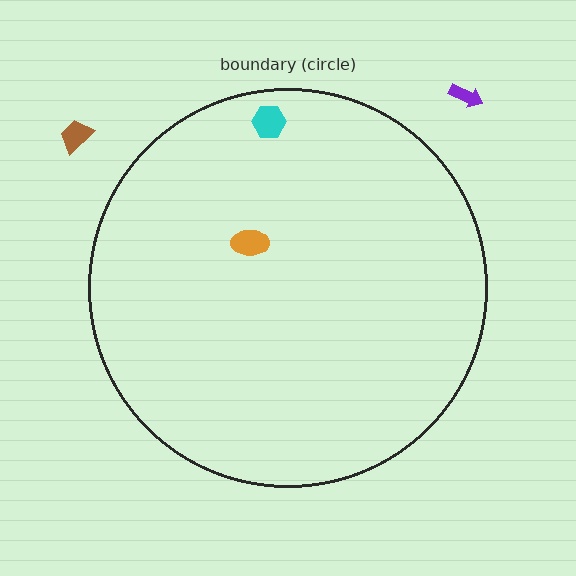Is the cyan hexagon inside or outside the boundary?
Inside.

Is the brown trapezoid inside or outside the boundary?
Outside.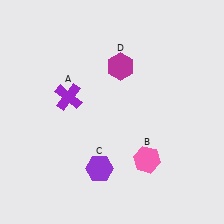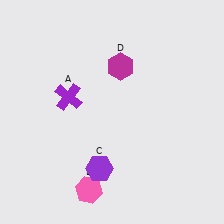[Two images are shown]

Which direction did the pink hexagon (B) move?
The pink hexagon (B) moved left.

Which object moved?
The pink hexagon (B) moved left.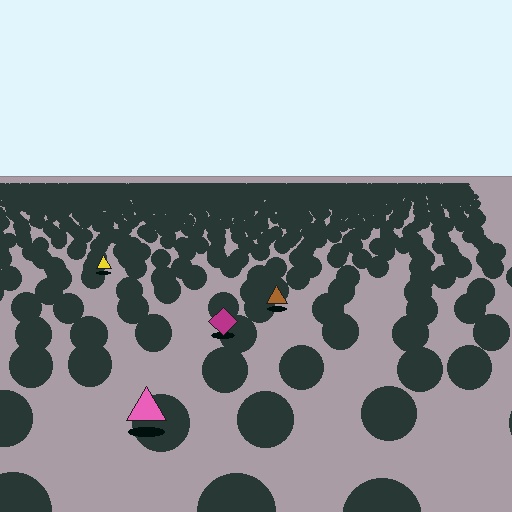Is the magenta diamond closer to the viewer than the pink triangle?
No. The pink triangle is closer — you can tell from the texture gradient: the ground texture is coarser near it.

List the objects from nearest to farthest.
From nearest to farthest: the pink triangle, the magenta diamond, the brown triangle, the yellow triangle.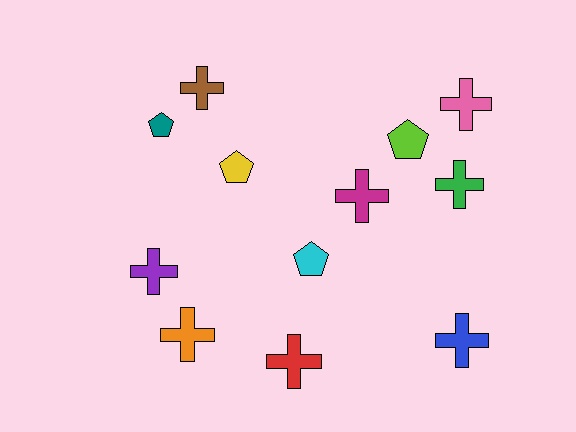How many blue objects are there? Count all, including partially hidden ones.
There is 1 blue object.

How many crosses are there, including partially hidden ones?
There are 8 crosses.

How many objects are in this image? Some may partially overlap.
There are 12 objects.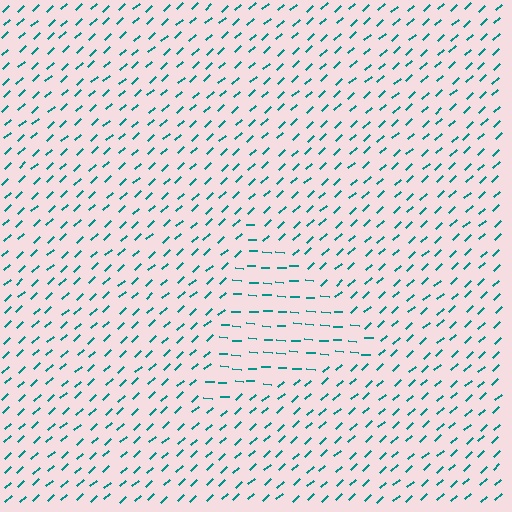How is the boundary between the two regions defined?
The boundary is defined purely by a change in line orientation (approximately 45 degrees difference). All lines are the same color and thickness.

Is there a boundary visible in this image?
Yes, there is a texture boundary formed by a change in line orientation.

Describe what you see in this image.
The image is filled with small teal line segments. A triangle region in the image has lines oriented differently from the surrounding lines, creating a visible texture boundary.